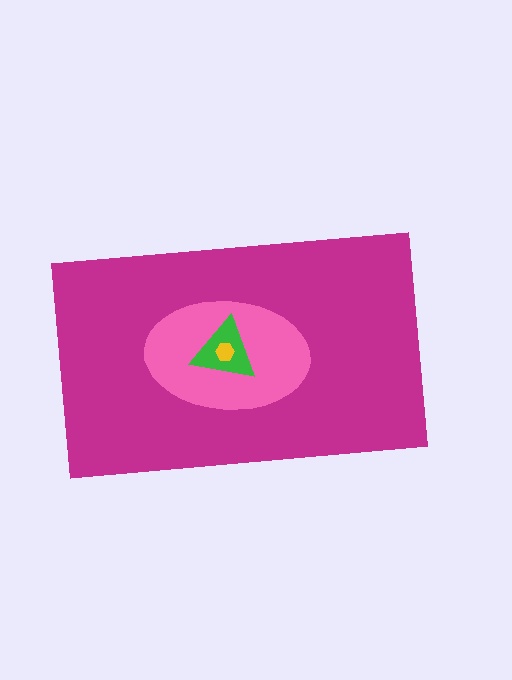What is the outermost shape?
The magenta rectangle.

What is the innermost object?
The yellow hexagon.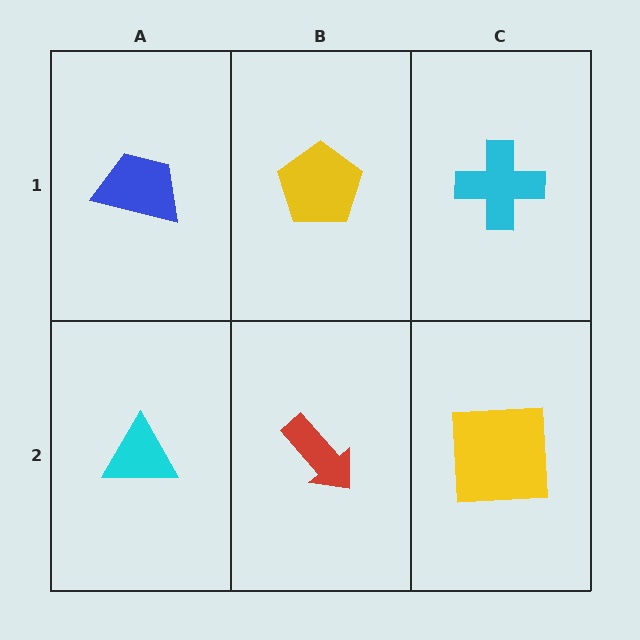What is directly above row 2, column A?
A blue trapezoid.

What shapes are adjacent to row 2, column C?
A cyan cross (row 1, column C), a red arrow (row 2, column B).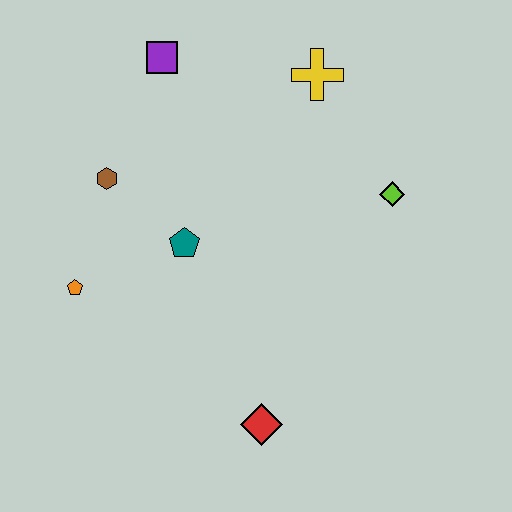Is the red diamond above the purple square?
No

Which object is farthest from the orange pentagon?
The lime diamond is farthest from the orange pentagon.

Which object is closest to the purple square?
The brown hexagon is closest to the purple square.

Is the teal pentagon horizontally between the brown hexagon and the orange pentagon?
No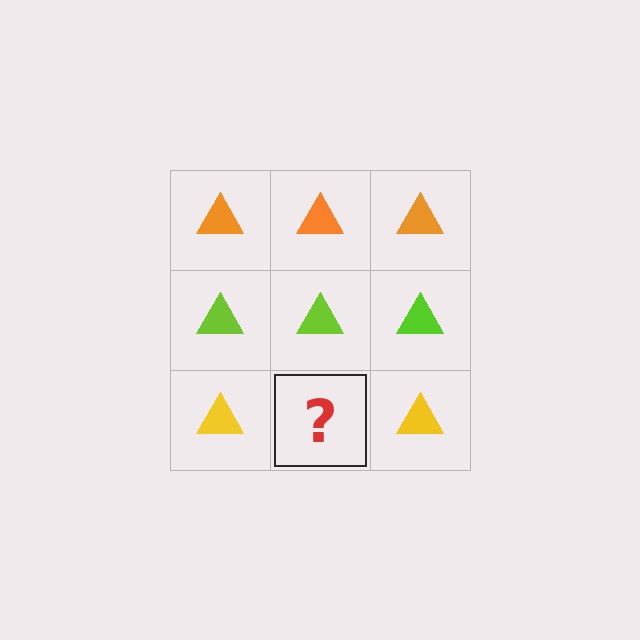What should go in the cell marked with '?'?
The missing cell should contain a yellow triangle.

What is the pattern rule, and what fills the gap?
The rule is that each row has a consistent color. The gap should be filled with a yellow triangle.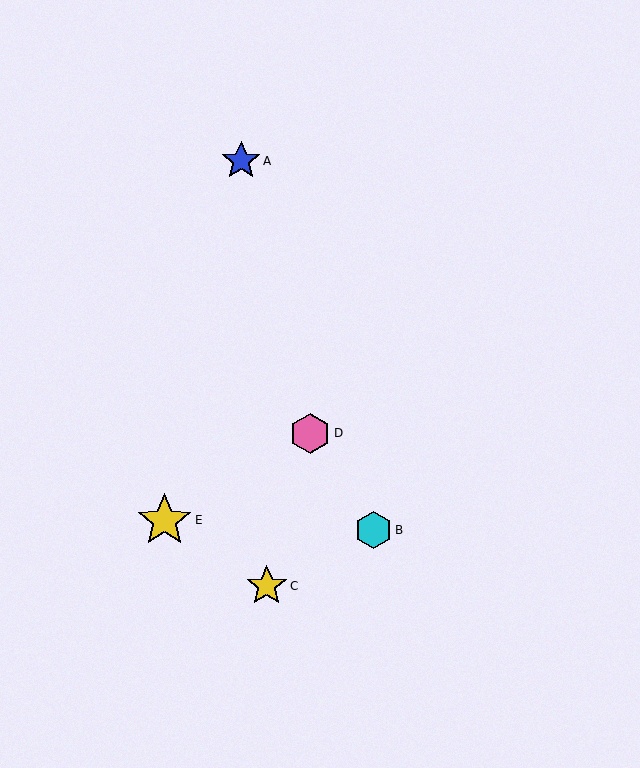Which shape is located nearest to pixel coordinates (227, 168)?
The blue star (labeled A) at (241, 161) is nearest to that location.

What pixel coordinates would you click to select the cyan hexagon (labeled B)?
Click at (373, 530) to select the cyan hexagon B.